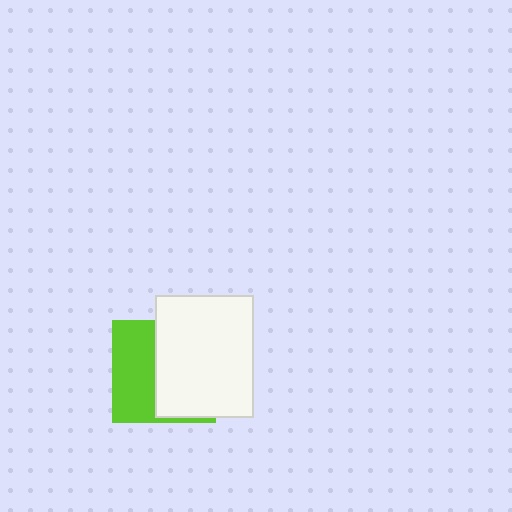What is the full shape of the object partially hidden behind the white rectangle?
The partially hidden object is a lime square.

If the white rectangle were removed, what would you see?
You would see the complete lime square.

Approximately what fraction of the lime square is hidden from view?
Roughly 54% of the lime square is hidden behind the white rectangle.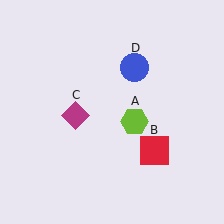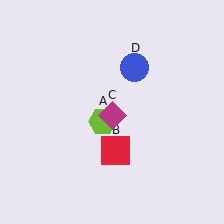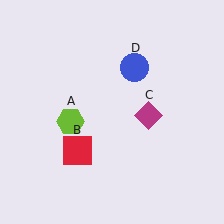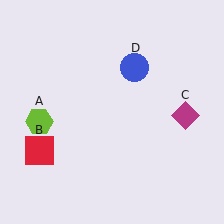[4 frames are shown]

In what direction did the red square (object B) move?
The red square (object B) moved left.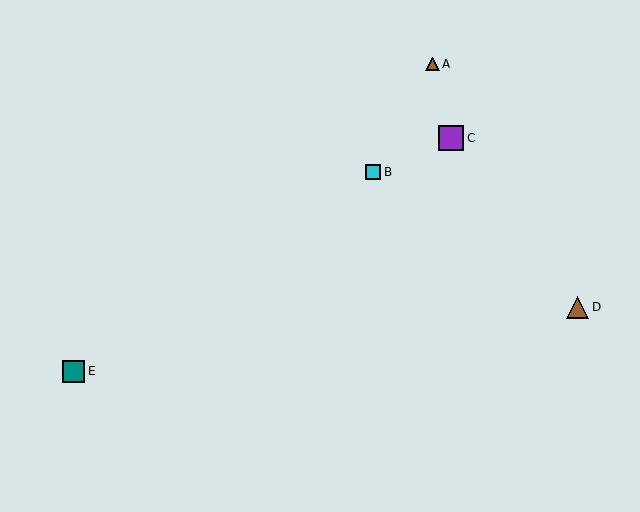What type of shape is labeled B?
Shape B is a cyan square.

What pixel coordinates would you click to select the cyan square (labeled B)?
Click at (373, 172) to select the cyan square B.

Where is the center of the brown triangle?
The center of the brown triangle is at (432, 64).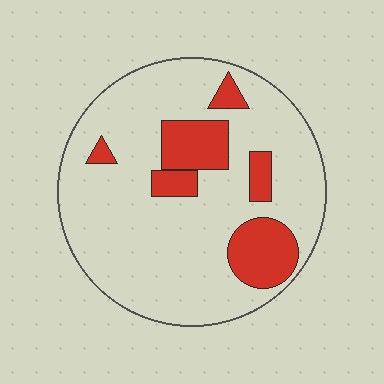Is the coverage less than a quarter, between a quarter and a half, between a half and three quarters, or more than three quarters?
Less than a quarter.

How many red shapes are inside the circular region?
6.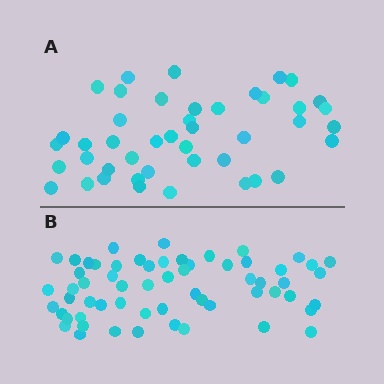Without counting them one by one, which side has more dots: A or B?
Region B (the bottom region) has more dots.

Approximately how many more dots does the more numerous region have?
Region B has approximately 15 more dots than region A.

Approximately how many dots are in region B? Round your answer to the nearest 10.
About 60 dots.